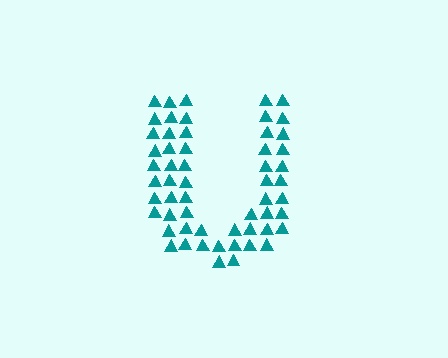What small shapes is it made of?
It is made of small triangles.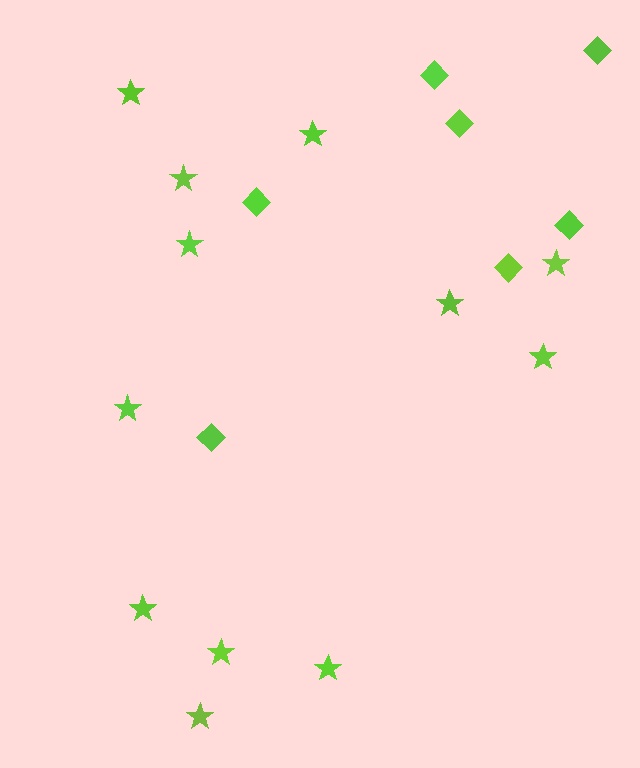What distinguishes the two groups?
There are 2 groups: one group of stars (12) and one group of diamonds (7).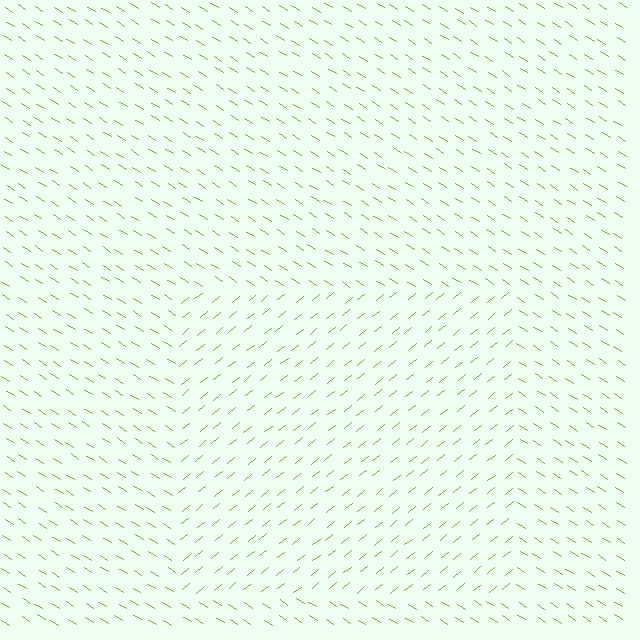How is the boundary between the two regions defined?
The boundary is defined purely by a change in line orientation (approximately 71 degrees difference). All lines are the same color and thickness.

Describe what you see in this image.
The image is filled with small lime line segments. A rectangle region in the image has lines oriented differently from the surrounding lines, creating a visible texture boundary.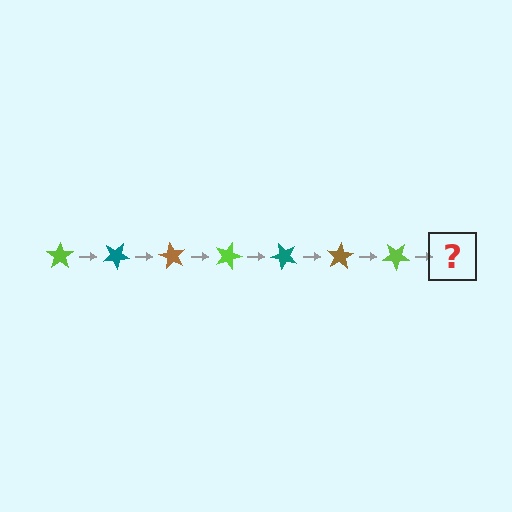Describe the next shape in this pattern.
It should be a teal star, rotated 210 degrees from the start.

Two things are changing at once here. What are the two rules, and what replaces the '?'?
The two rules are that it rotates 30 degrees each step and the color cycles through lime, teal, and brown. The '?' should be a teal star, rotated 210 degrees from the start.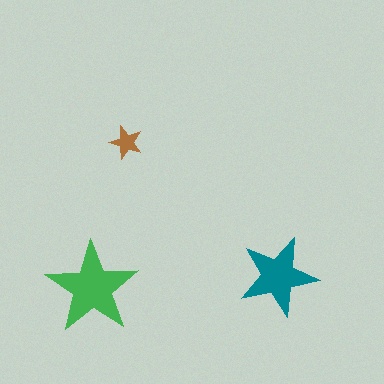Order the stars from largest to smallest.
the green one, the teal one, the brown one.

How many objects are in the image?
There are 3 objects in the image.